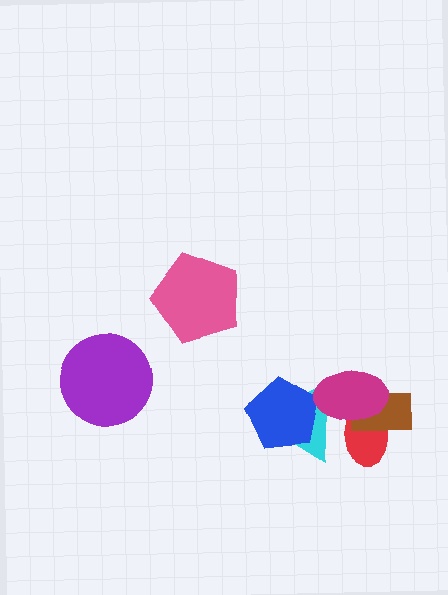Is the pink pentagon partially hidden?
No, no other shape covers it.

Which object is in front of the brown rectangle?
The magenta ellipse is in front of the brown rectangle.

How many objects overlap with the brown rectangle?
2 objects overlap with the brown rectangle.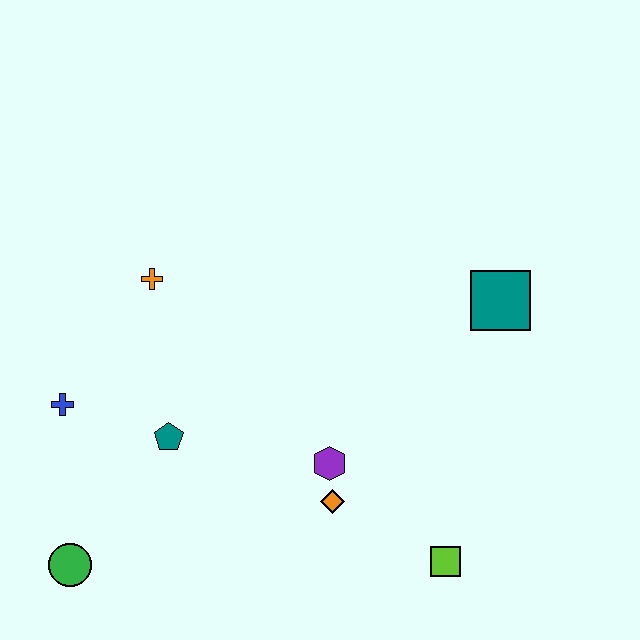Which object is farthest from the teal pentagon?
The teal square is farthest from the teal pentagon.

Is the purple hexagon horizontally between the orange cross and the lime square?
Yes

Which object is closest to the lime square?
The orange diamond is closest to the lime square.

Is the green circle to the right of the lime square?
No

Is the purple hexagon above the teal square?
No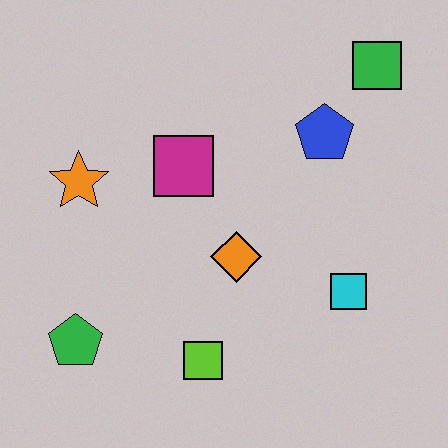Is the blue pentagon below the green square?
Yes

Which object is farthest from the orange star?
The green square is farthest from the orange star.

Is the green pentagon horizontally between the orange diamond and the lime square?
No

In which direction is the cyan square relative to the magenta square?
The cyan square is to the right of the magenta square.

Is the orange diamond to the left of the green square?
Yes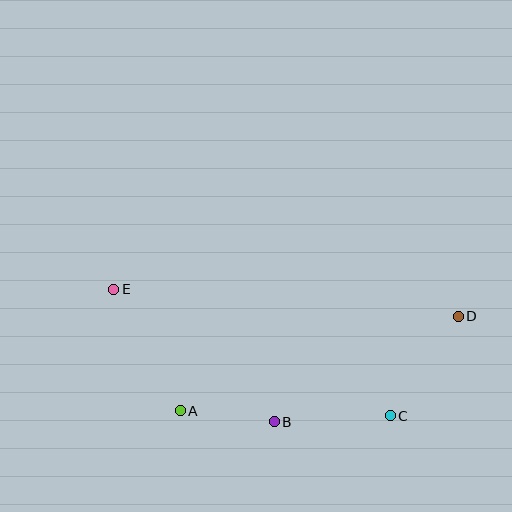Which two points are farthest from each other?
Points D and E are farthest from each other.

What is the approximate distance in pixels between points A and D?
The distance between A and D is approximately 294 pixels.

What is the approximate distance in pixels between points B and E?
The distance between B and E is approximately 208 pixels.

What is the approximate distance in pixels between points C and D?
The distance between C and D is approximately 121 pixels.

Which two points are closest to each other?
Points A and B are closest to each other.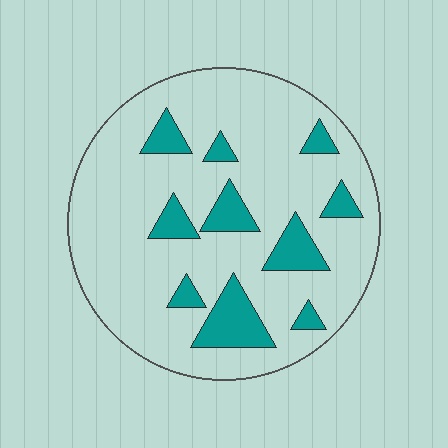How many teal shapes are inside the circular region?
10.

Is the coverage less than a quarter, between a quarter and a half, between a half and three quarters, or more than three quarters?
Less than a quarter.